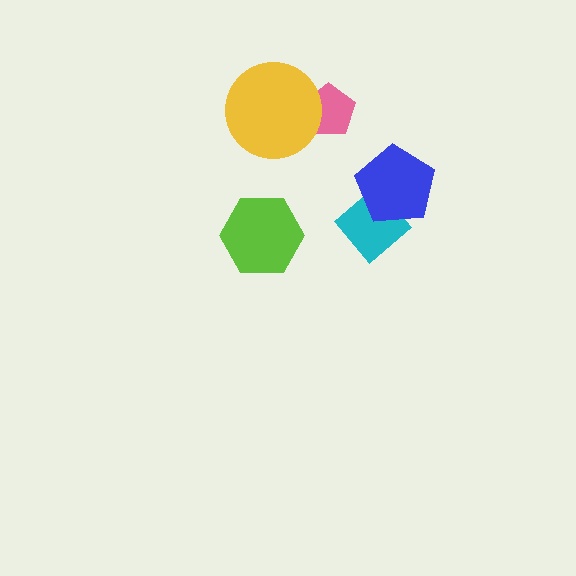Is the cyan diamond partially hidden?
Yes, it is partially covered by another shape.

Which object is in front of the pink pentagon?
The yellow circle is in front of the pink pentagon.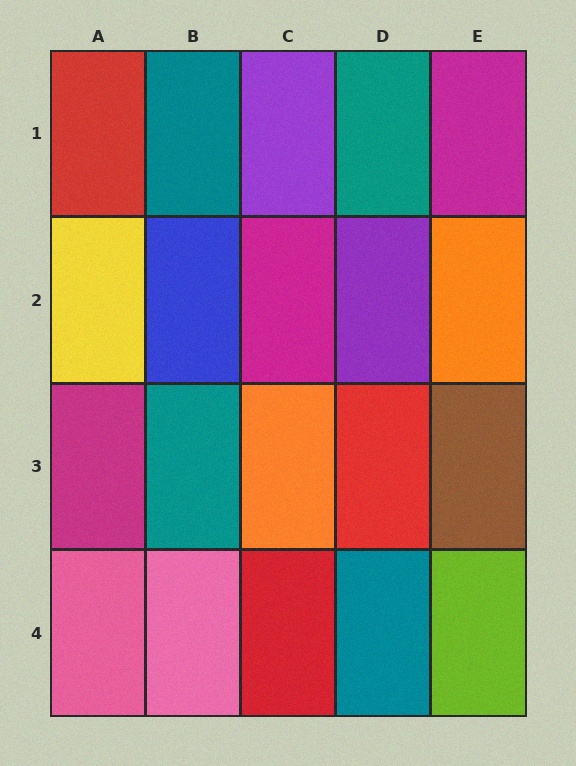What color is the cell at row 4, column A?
Pink.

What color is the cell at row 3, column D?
Red.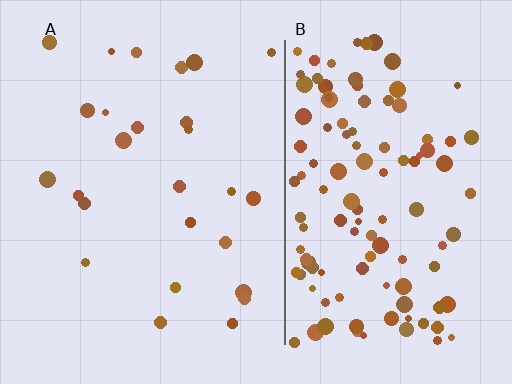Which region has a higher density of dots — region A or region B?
B (the right).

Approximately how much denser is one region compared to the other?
Approximately 4.6× — region B over region A.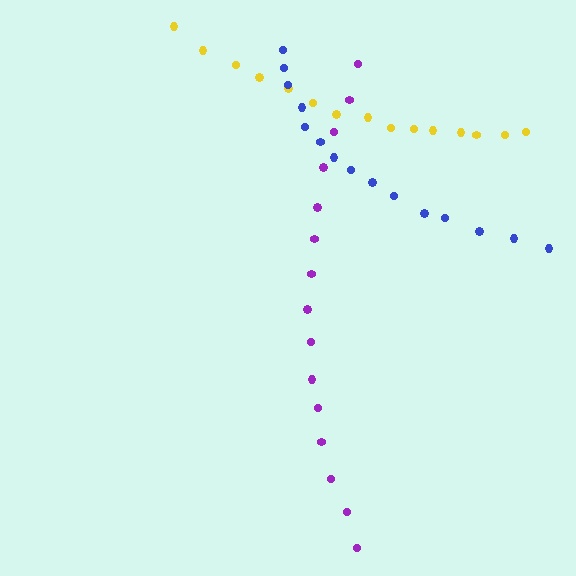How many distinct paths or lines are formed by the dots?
There are 3 distinct paths.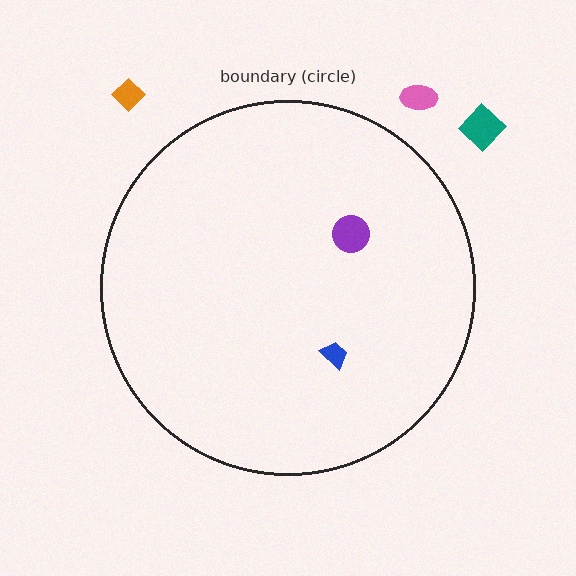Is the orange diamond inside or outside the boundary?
Outside.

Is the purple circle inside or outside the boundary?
Inside.